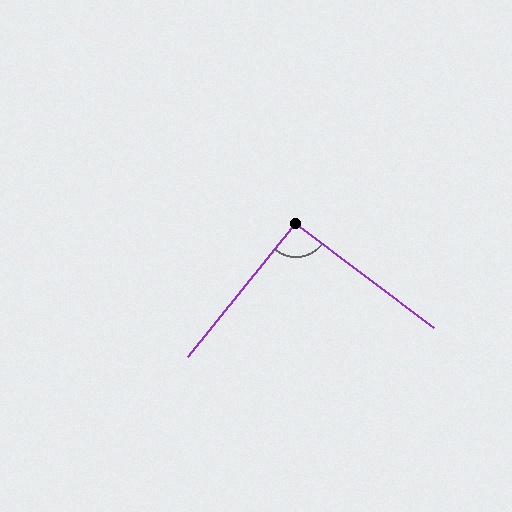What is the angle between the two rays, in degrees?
Approximately 92 degrees.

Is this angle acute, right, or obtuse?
It is approximately a right angle.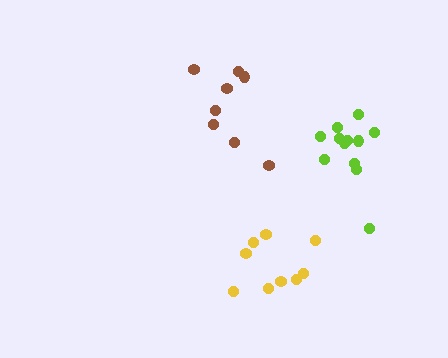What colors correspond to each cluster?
The clusters are colored: yellow, lime, brown.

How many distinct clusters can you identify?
There are 3 distinct clusters.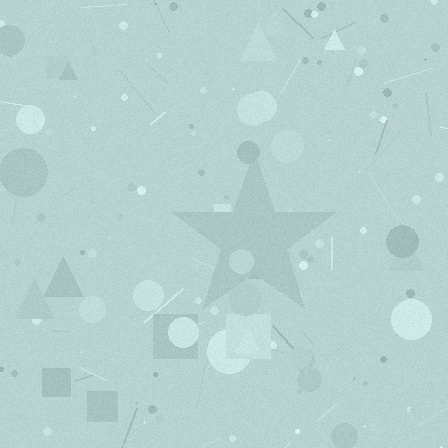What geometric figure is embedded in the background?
A star is embedded in the background.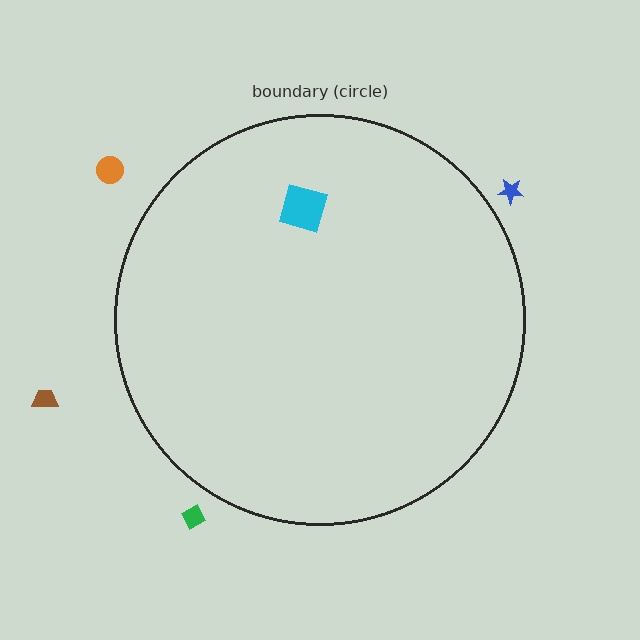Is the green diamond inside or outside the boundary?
Outside.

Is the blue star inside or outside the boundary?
Outside.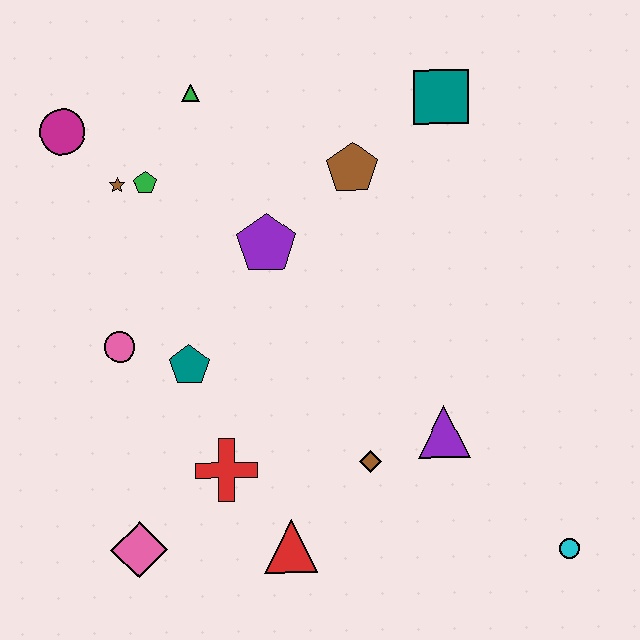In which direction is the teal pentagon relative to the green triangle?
The teal pentagon is below the green triangle.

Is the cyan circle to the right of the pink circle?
Yes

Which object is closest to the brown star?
The green pentagon is closest to the brown star.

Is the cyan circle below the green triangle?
Yes